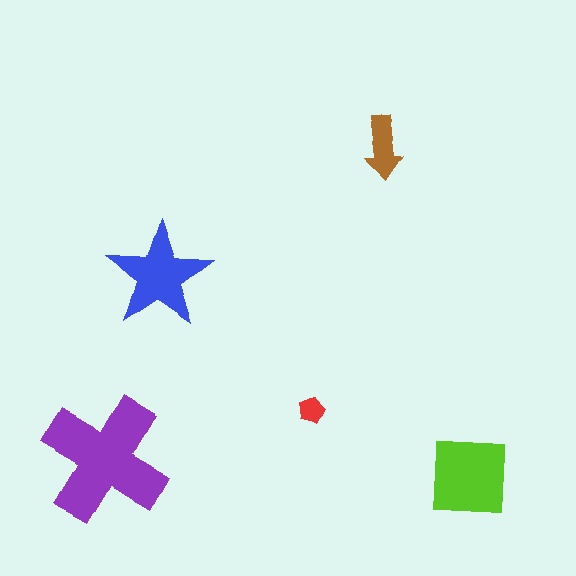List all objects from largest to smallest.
The purple cross, the lime square, the blue star, the brown arrow, the red pentagon.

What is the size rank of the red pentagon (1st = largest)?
5th.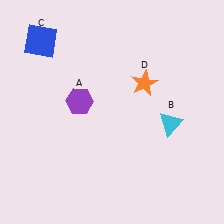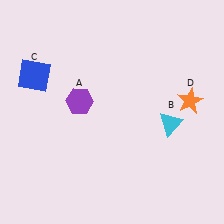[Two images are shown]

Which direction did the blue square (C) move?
The blue square (C) moved down.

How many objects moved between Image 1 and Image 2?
2 objects moved between the two images.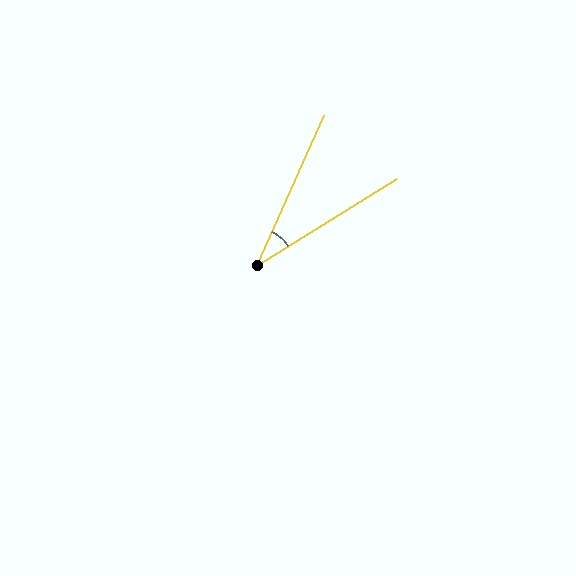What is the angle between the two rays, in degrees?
Approximately 34 degrees.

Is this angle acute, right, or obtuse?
It is acute.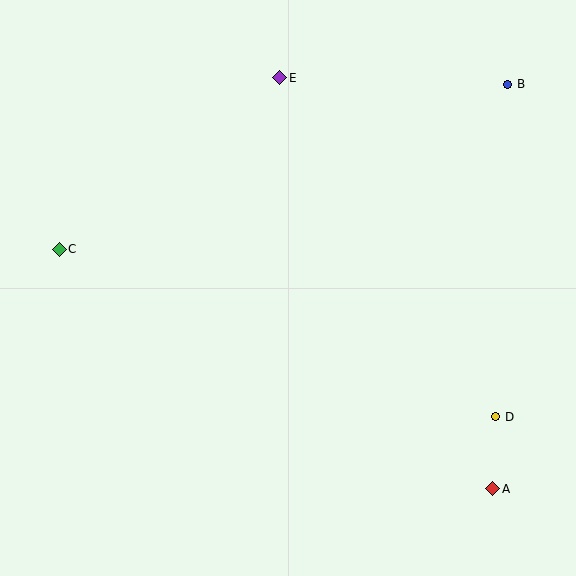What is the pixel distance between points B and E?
The distance between B and E is 228 pixels.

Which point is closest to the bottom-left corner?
Point C is closest to the bottom-left corner.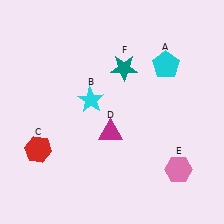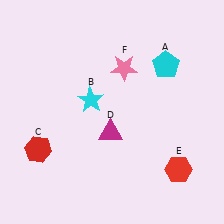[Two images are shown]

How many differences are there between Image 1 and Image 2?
There are 2 differences between the two images.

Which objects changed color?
E changed from pink to red. F changed from teal to pink.